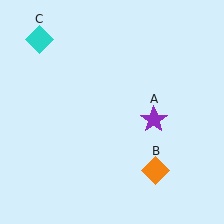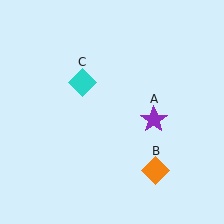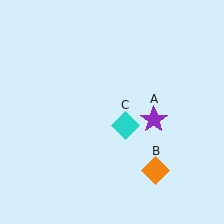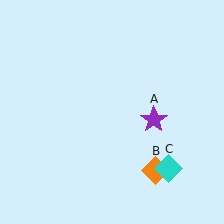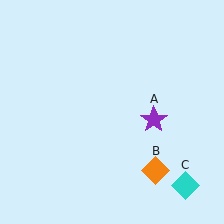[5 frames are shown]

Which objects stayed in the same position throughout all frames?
Purple star (object A) and orange diamond (object B) remained stationary.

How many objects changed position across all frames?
1 object changed position: cyan diamond (object C).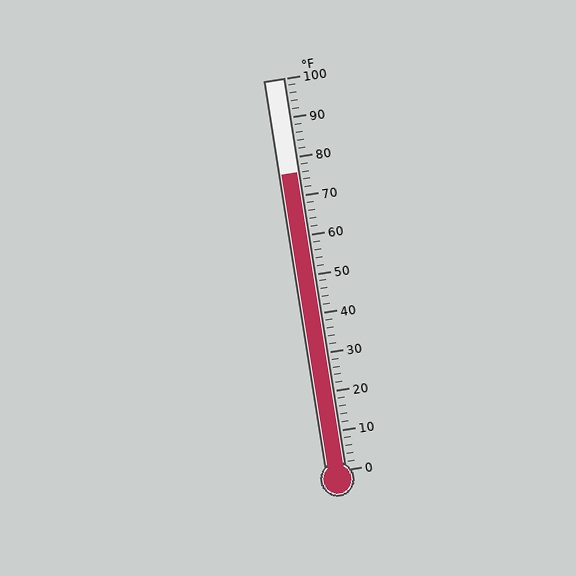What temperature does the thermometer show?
The thermometer shows approximately 76°F.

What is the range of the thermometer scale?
The thermometer scale ranges from 0°F to 100°F.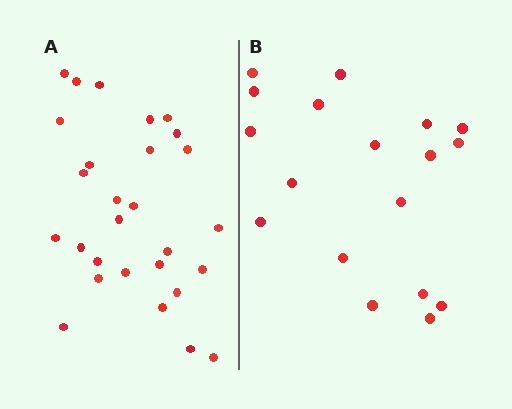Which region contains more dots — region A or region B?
Region A (the left region) has more dots.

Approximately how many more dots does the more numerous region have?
Region A has roughly 10 or so more dots than region B.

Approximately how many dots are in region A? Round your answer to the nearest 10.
About 30 dots. (The exact count is 28, which rounds to 30.)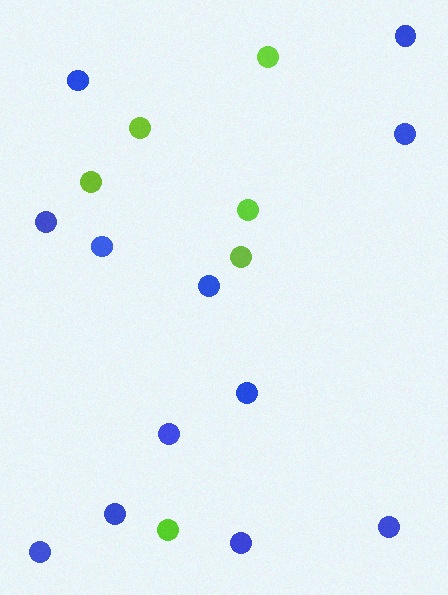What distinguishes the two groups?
There are 2 groups: one group of lime circles (6) and one group of blue circles (12).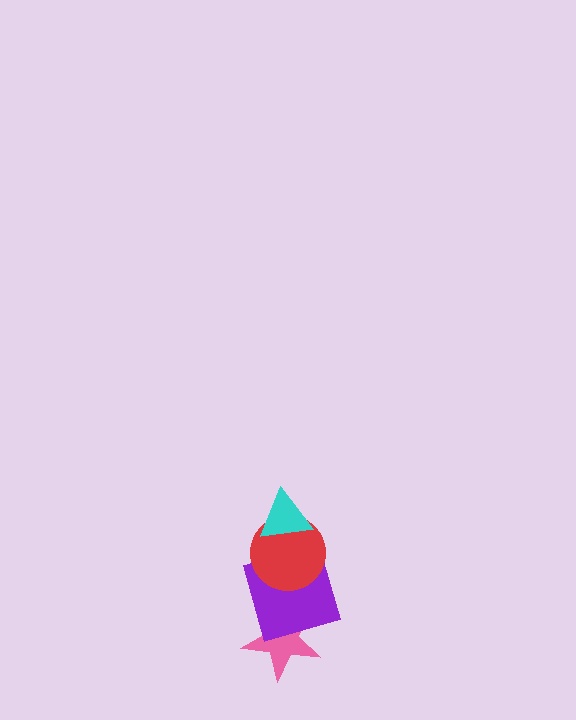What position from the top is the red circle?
The red circle is 2nd from the top.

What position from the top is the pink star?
The pink star is 4th from the top.